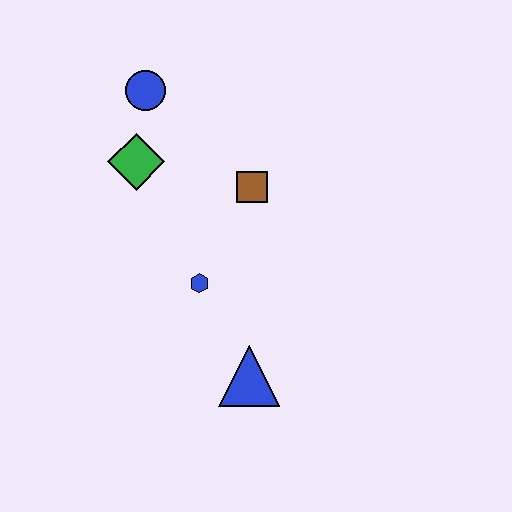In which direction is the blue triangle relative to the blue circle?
The blue triangle is below the blue circle.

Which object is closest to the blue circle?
The green diamond is closest to the blue circle.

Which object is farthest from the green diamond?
The blue triangle is farthest from the green diamond.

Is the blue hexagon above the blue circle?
No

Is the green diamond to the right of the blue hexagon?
No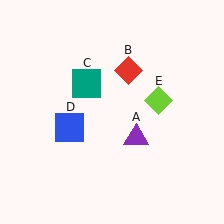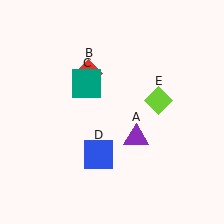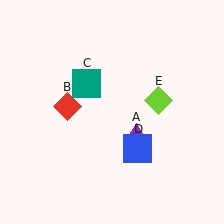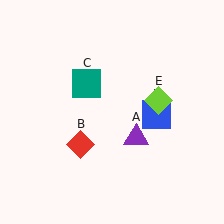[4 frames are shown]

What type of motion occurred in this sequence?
The red diamond (object B), blue square (object D) rotated counterclockwise around the center of the scene.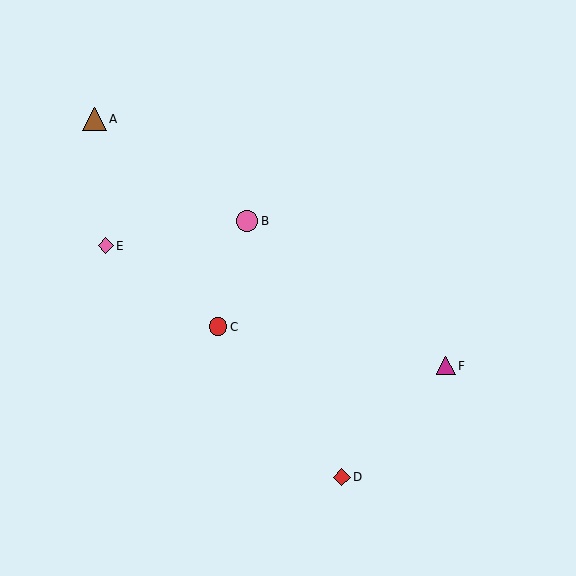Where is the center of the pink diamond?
The center of the pink diamond is at (106, 246).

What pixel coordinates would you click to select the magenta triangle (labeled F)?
Click at (446, 366) to select the magenta triangle F.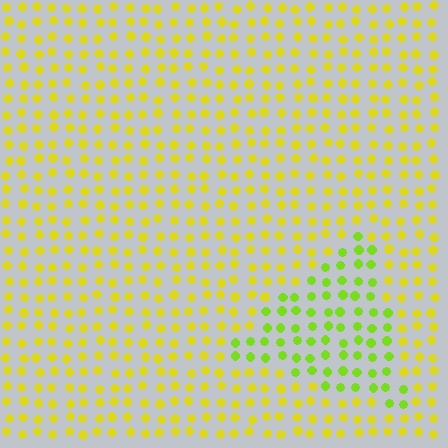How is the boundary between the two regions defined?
The boundary is defined purely by a slight shift in hue (about 33 degrees). Spacing, size, and orientation are identical on both sides.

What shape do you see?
I see a triangle.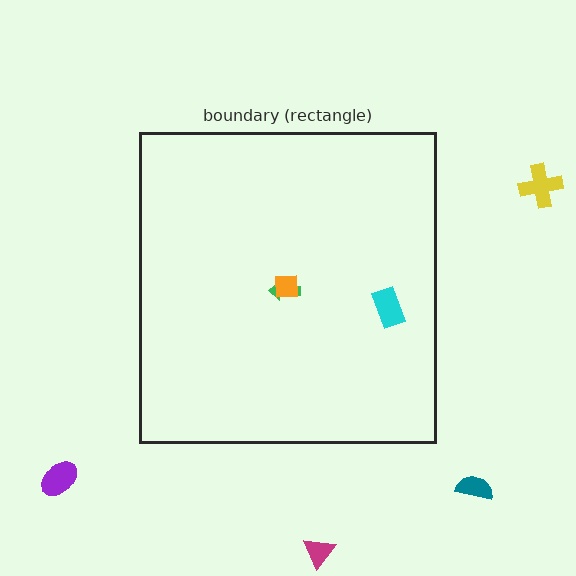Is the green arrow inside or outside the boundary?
Inside.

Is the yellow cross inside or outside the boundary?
Outside.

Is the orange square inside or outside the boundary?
Inside.